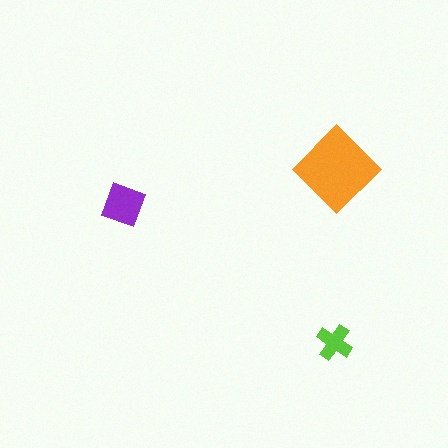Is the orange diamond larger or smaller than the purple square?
Larger.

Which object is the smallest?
The lime cross.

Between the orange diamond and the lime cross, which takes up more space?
The orange diamond.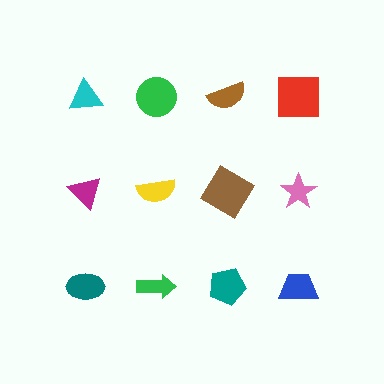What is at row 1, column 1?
A cyan triangle.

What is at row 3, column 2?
A green arrow.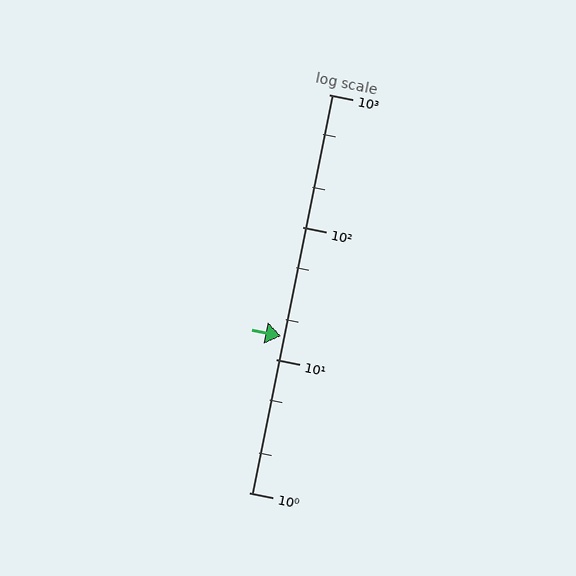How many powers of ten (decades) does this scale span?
The scale spans 3 decades, from 1 to 1000.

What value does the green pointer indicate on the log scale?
The pointer indicates approximately 15.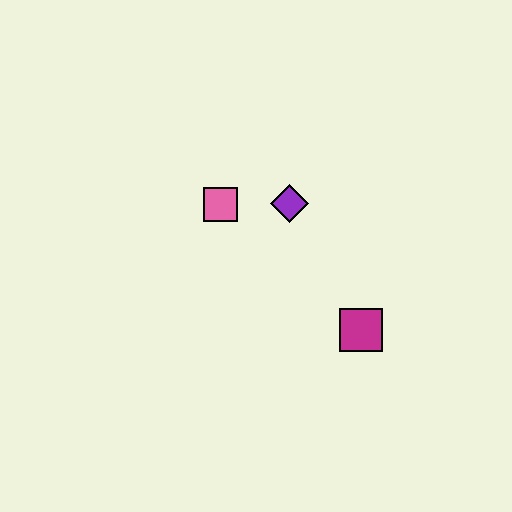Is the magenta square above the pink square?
No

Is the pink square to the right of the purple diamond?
No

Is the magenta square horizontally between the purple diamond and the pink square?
No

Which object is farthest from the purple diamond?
The magenta square is farthest from the purple diamond.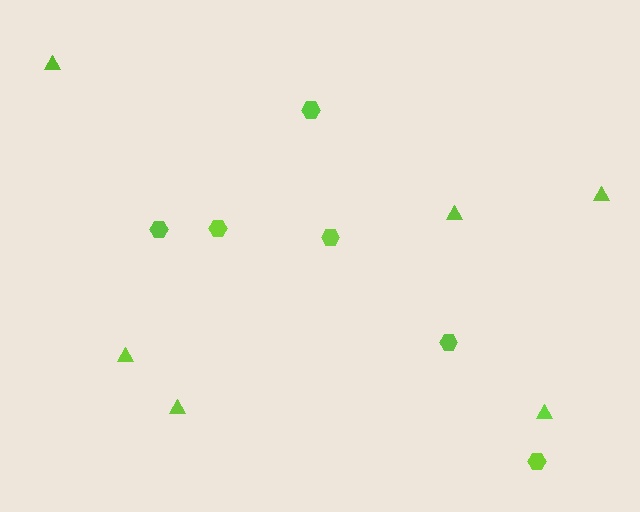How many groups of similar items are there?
There are 2 groups: one group of triangles (6) and one group of hexagons (6).